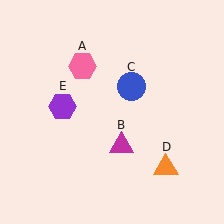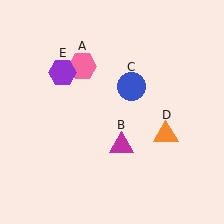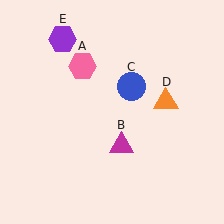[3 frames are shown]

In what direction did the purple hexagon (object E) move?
The purple hexagon (object E) moved up.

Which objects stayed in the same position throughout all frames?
Pink hexagon (object A) and magenta triangle (object B) and blue circle (object C) remained stationary.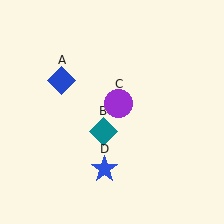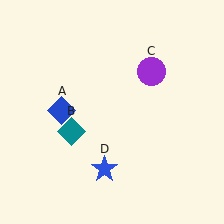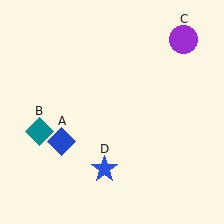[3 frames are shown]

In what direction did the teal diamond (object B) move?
The teal diamond (object B) moved left.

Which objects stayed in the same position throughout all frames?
Blue star (object D) remained stationary.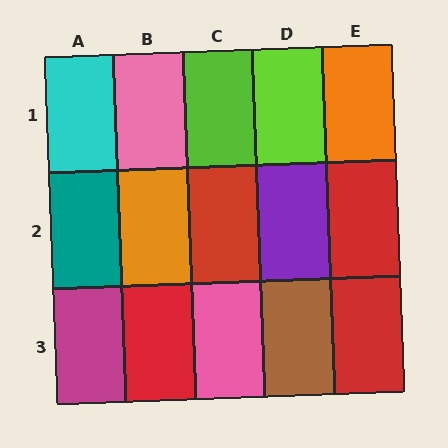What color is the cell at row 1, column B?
Pink.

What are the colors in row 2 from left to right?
Teal, orange, red, purple, red.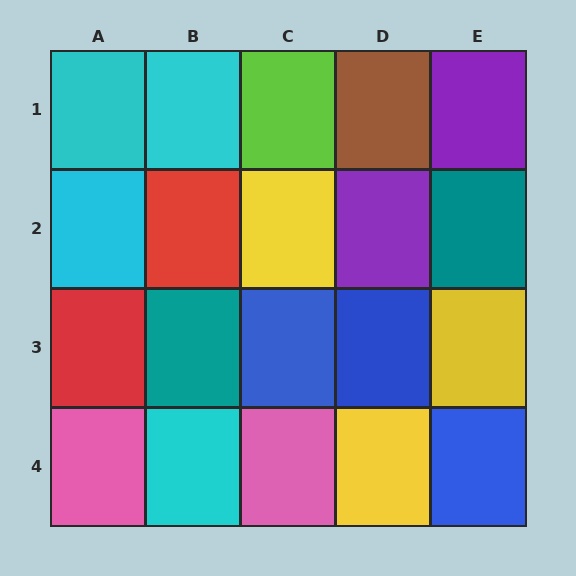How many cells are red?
2 cells are red.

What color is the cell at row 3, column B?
Teal.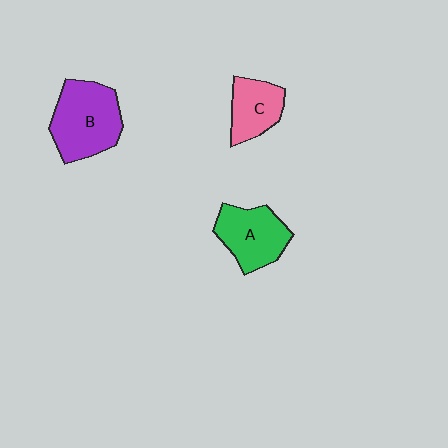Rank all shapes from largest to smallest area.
From largest to smallest: B (purple), A (green), C (pink).